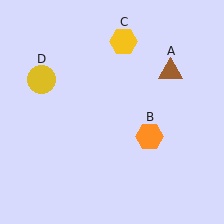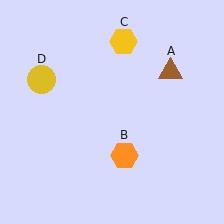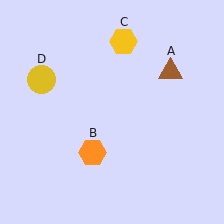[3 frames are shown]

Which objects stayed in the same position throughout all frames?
Brown triangle (object A) and yellow hexagon (object C) and yellow circle (object D) remained stationary.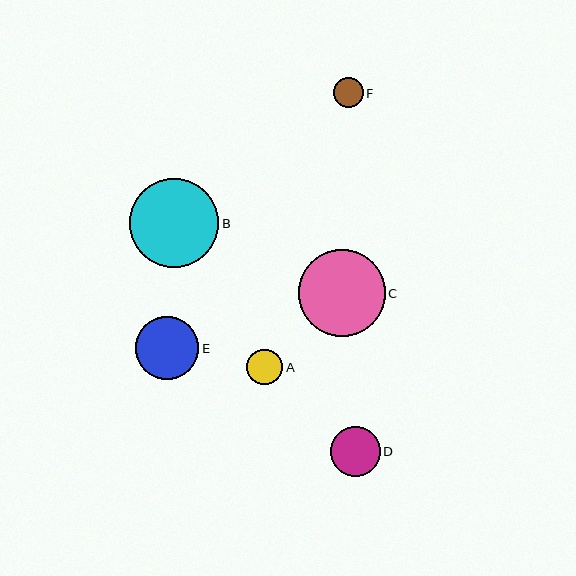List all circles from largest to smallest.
From largest to smallest: B, C, E, D, A, F.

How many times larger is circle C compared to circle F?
Circle C is approximately 2.9 times the size of circle F.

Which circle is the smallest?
Circle F is the smallest with a size of approximately 30 pixels.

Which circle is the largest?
Circle B is the largest with a size of approximately 89 pixels.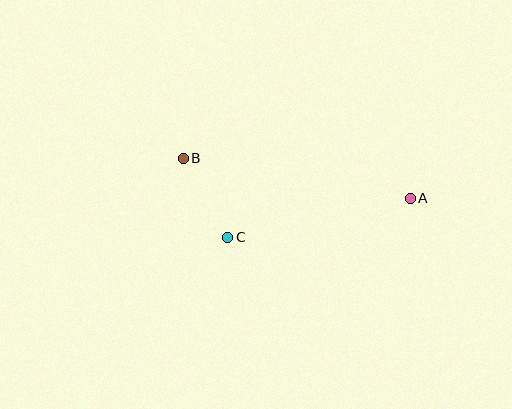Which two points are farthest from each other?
Points A and B are farthest from each other.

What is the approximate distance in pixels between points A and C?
The distance between A and C is approximately 186 pixels.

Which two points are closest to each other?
Points B and C are closest to each other.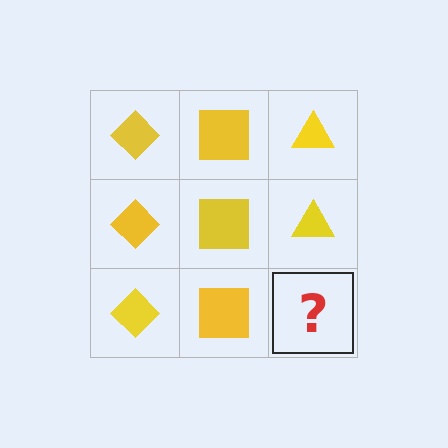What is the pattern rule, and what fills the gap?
The rule is that each column has a consistent shape. The gap should be filled with a yellow triangle.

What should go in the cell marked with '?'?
The missing cell should contain a yellow triangle.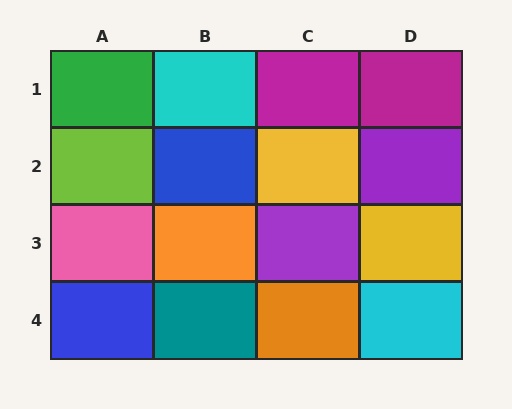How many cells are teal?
1 cell is teal.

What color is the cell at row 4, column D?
Cyan.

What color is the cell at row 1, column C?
Magenta.